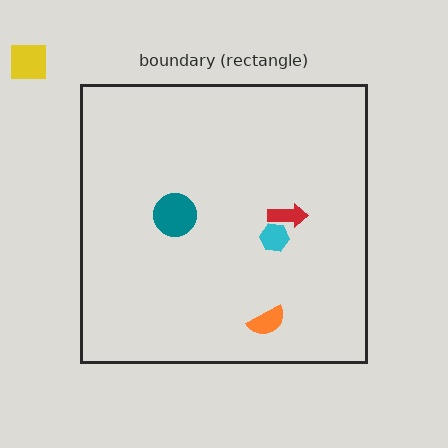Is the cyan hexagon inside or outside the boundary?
Inside.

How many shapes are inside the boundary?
4 inside, 1 outside.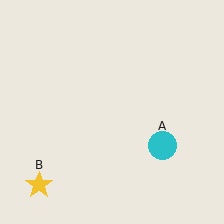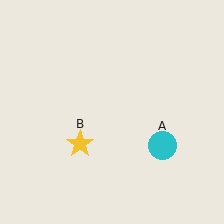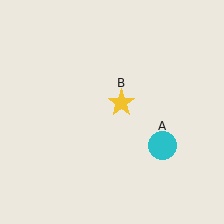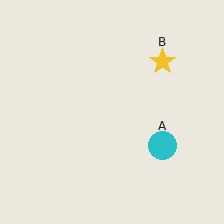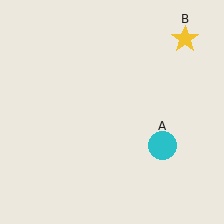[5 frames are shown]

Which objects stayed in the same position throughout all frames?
Cyan circle (object A) remained stationary.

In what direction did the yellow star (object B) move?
The yellow star (object B) moved up and to the right.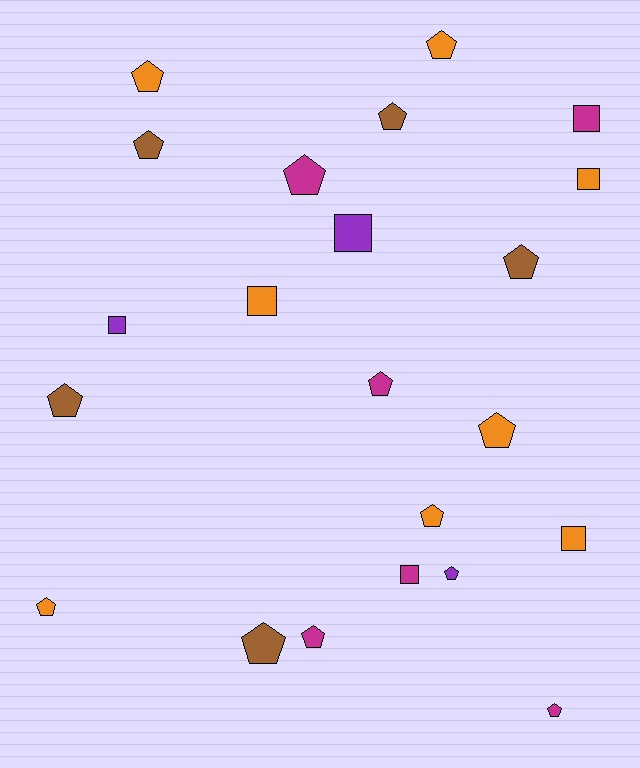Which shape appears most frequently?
Pentagon, with 15 objects.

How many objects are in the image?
There are 22 objects.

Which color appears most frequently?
Orange, with 8 objects.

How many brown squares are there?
There are no brown squares.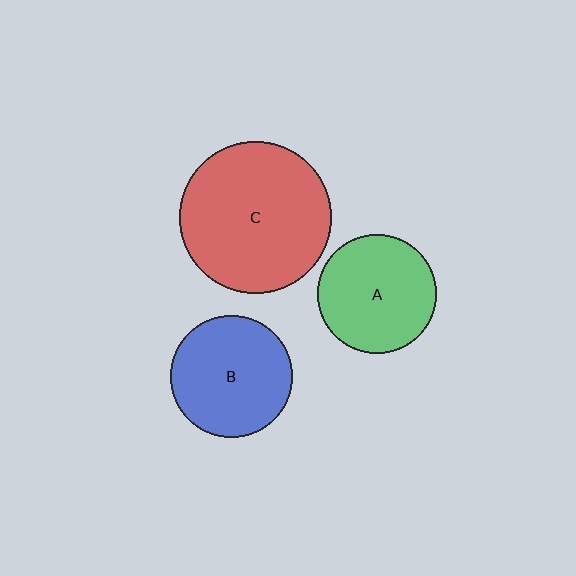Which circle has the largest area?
Circle C (red).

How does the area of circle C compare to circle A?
Approximately 1.6 times.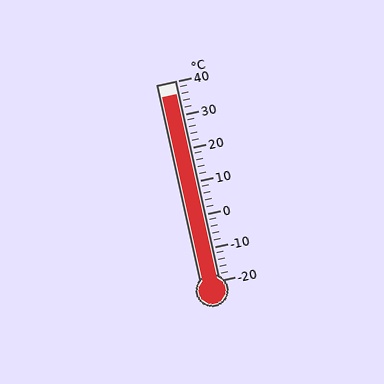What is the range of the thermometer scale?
The thermometer scale ranges from -20°C to 40°C.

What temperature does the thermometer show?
The thermometer shows approximately 36°C.